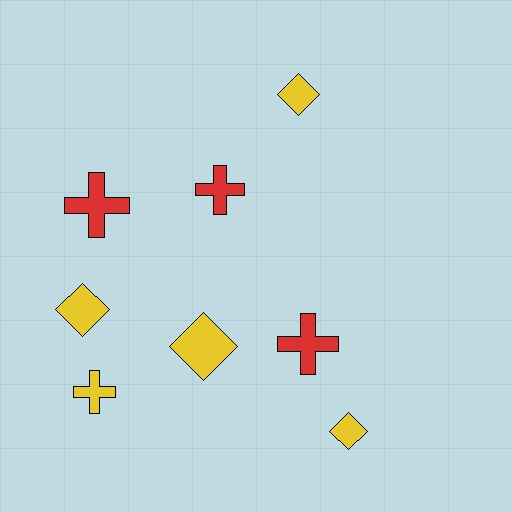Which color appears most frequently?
Yellow, with 5 objects.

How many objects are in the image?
There are 8 objects.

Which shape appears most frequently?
Cross, with 4 objects.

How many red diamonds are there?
There are no red diamonds.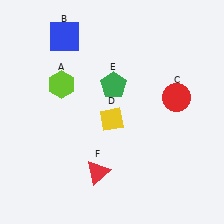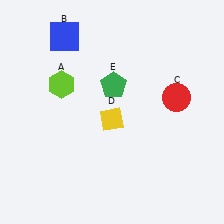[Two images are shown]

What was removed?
The red triangle (F) was removed in Image 2.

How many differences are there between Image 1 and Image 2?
There is 1 difference between the two images.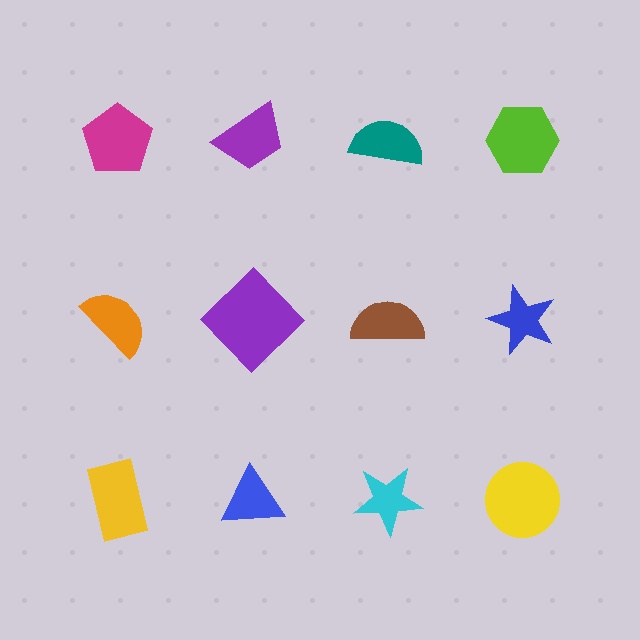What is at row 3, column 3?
A cyan star.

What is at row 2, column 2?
A purple diamond.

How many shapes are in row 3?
4 shapes.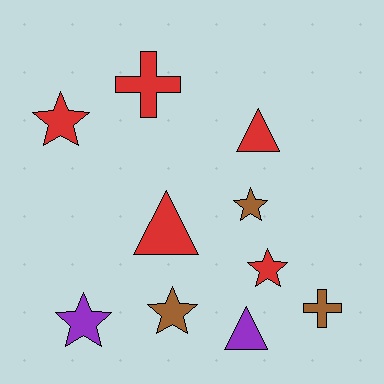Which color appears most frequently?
Red, with 5 objects.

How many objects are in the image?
There are 10 objects.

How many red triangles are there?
There are 2 red triangles.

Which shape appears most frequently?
Star, with 5 objects.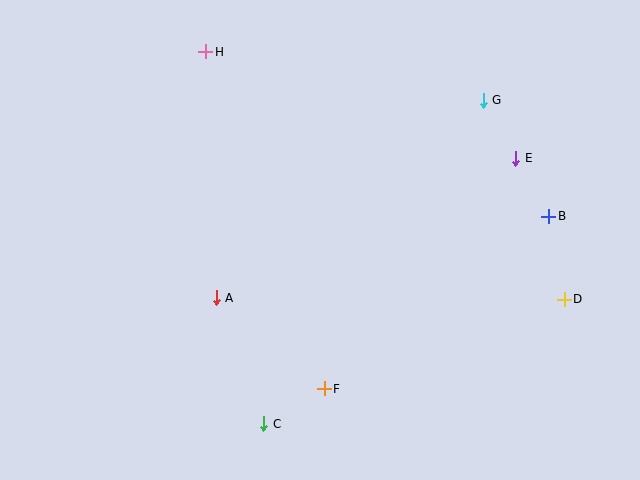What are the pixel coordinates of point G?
Point G is at (483, 100).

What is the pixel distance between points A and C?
The distance between A and C is 135 pixels.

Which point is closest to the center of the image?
Point A at (216, 298) is closest to the center.